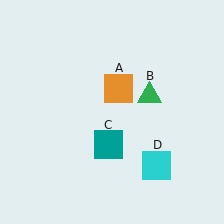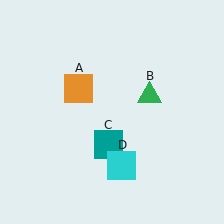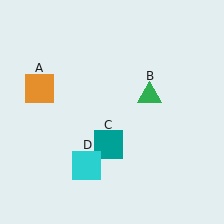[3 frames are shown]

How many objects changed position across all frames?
2 objects changed position: orange square (object A), cyan square (object D).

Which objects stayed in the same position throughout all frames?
Green triangle (object B) and teal square (object C) remained stationary.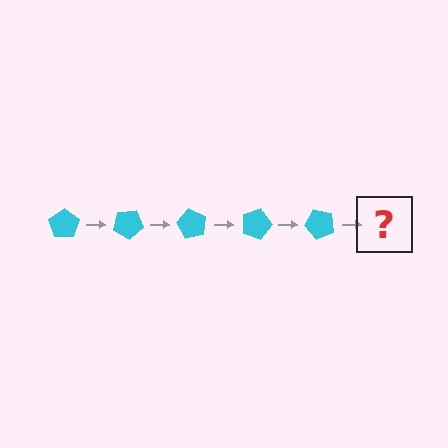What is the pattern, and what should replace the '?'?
The pattern is that the pentagon rotates 30 degrees each step. The '?' should be a cyan pentagon rotated 150 degrees.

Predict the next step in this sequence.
The next step is a cyan pentagon rotated 150 degrees.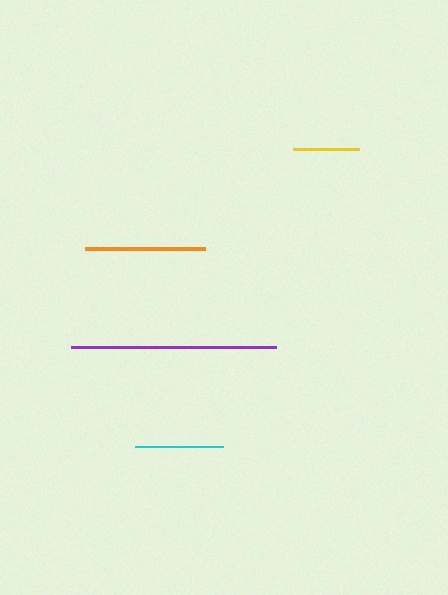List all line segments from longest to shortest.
From longest to shortest: purple, orange, cyan, yellow.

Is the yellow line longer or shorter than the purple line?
The purple line is longer than the yellow line.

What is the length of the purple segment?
The purple segment is approximately 205 pixels long.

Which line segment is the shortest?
The yellow line is the shortest at approximately 66 pixels.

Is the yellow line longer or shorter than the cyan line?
The cyan line is longer than the yellow line.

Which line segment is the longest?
The purple line is the longest at approximately 205 pixels.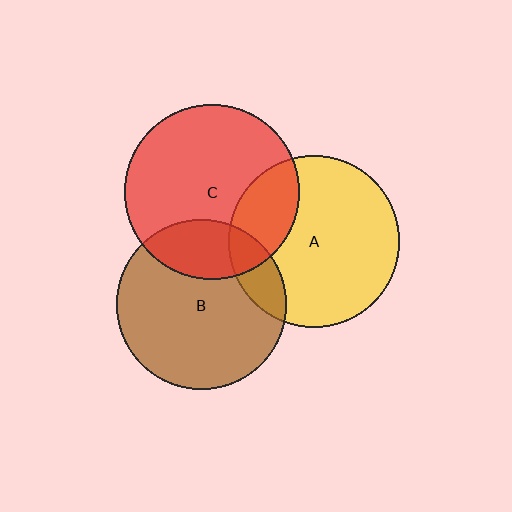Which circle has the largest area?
Circle C (red).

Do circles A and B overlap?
Yes.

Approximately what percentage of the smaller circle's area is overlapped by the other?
Approximately 15%.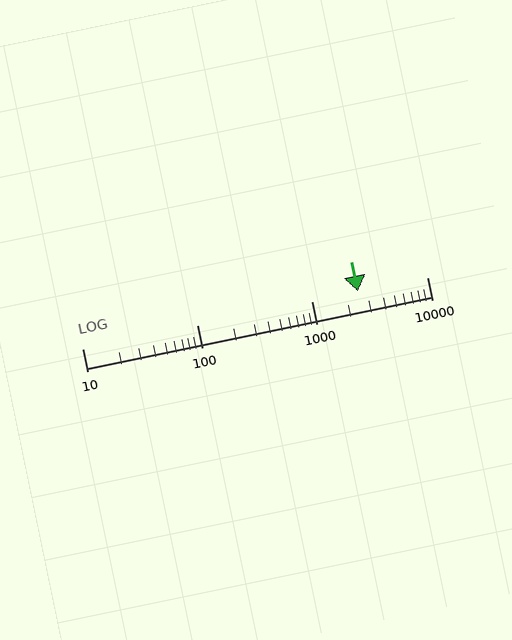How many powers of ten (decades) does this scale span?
The scale spans 3 decades, from 10 to 10000.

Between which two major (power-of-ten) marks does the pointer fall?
The pointer is between 1000 and 10000.